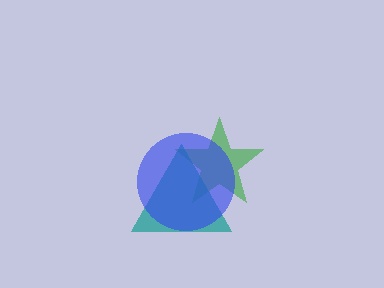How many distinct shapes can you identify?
There are 3 distinct shapes: a green star, a teal triangle, a blue circle.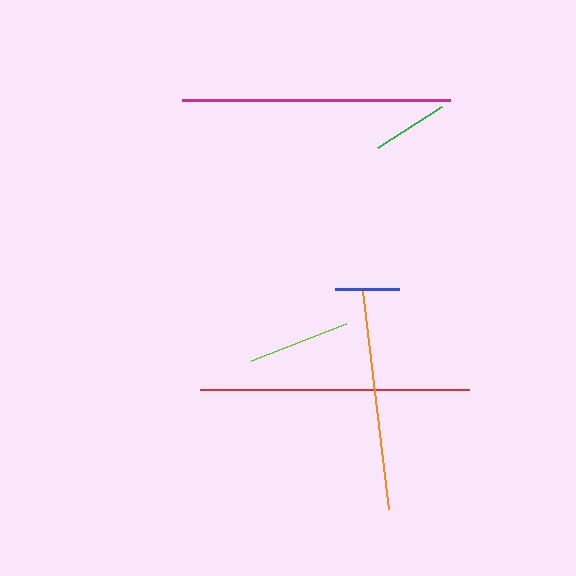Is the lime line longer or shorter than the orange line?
The orange line is longer than the lime line.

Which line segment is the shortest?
The blue line is the shortest at approximately 65 pixels.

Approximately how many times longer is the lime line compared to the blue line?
The lime line is approximately 1.6 times the length of the blue line.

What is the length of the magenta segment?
The magenta segment is approximately 268 pixels long.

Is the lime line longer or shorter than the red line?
The red line is longer than the lime line.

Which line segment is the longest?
The red line is the longest at approximately 269 pixels.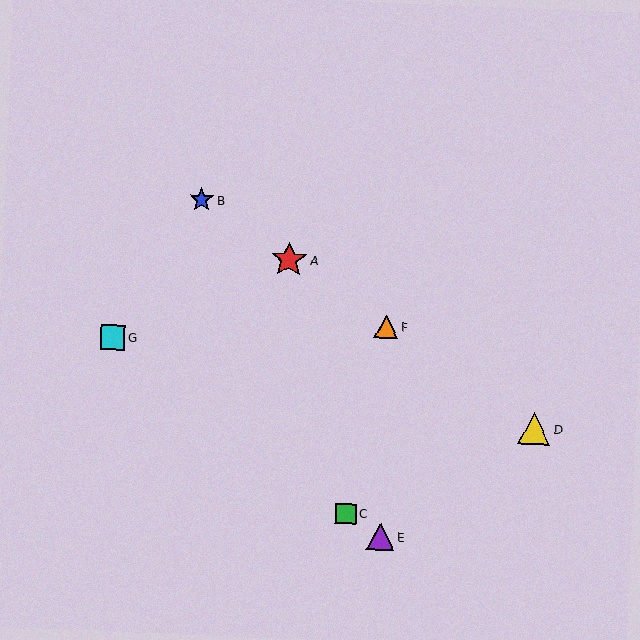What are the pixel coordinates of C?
Object C is at (346, 514).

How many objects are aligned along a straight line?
4 objects (A, B, D, F) are aligned along a straight line.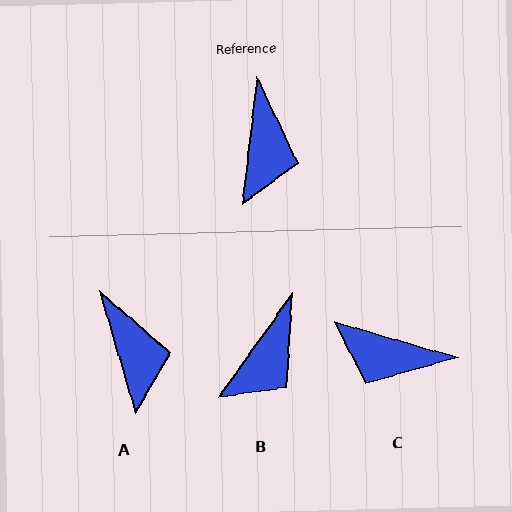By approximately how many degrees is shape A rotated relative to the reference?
Approximately 23 degrees counter-clockwise.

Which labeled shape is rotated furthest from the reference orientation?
C, about 100 degrees away.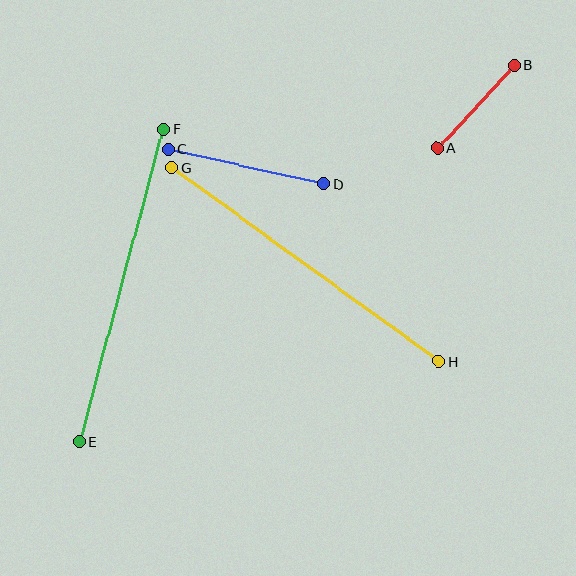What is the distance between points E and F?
The distance is approximately 324 pixels.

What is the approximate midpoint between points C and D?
The midpoint is at approximately (246, 166) pixels.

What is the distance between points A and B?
The distance is approximately 112 pixels.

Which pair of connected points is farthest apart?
Points G and H are farthest apart.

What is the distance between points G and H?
The distance is approximately 330 pixels.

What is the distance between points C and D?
The distance is approximately 159 pixels.